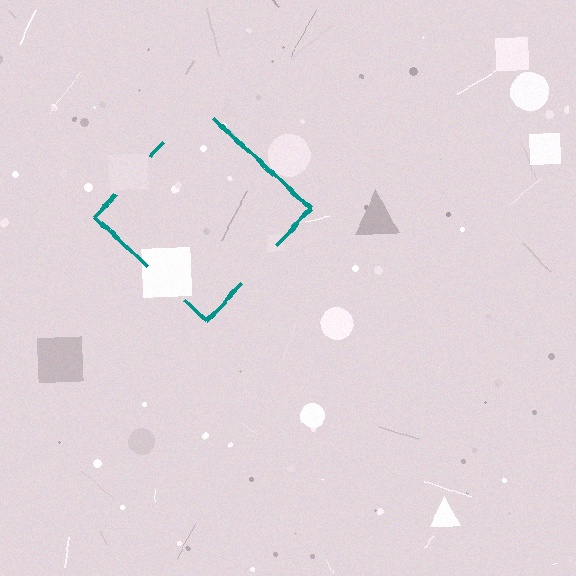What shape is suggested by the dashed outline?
The dashed outline suggests a diamond.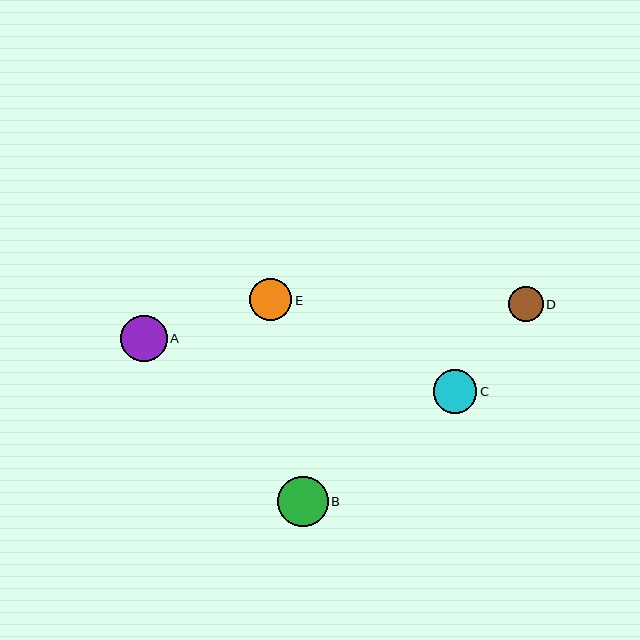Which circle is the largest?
Circle B is the largest with a size of approximately 50 pixels.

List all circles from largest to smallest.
From largest to smallest: B, A, C, E, D.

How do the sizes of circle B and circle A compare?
Circle B and circle A are approximately the same size.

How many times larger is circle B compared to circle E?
Circle B is approximately 1.2 times the size of circle E.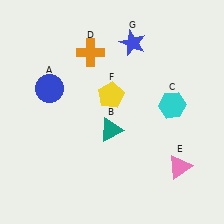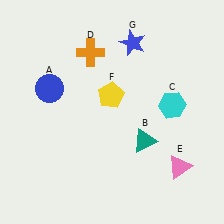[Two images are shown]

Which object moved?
The teal triangle (B) moved right.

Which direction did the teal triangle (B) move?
The teal triangle (B) moved right.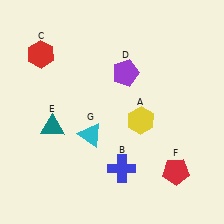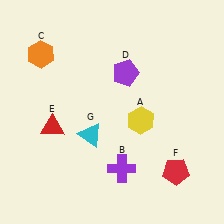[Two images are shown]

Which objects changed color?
B changed from blue to purple. C changed from red to orange. E changed from teal to red.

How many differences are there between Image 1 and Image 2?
There are 3 differences between the two images.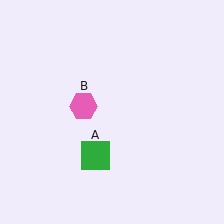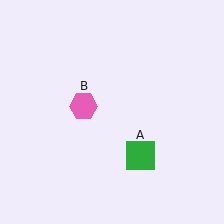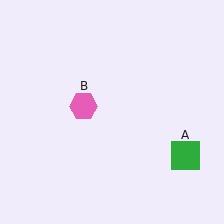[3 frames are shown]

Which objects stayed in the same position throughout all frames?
Pink hexagon (object B) remained stationary.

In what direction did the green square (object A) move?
The green square (object A) moved right.